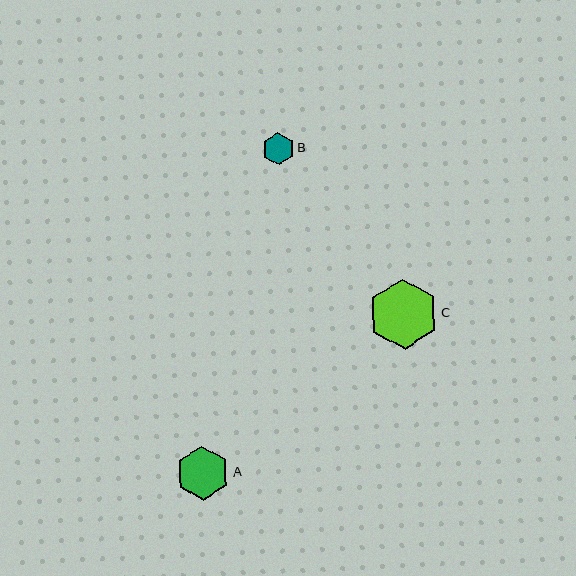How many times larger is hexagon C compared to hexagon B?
Hexagon C is approximately 2.2 times the size of hexagon B.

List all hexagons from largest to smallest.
From largest to smallest: C, A, B.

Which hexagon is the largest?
Hexagon C is the largest with a size of approximately 70 pixels.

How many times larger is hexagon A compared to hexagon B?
Hexagon A is approximately 1.7 times the size of hexagon B.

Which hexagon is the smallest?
Hexagon B is the smallest with a size of approximately 32 pixels.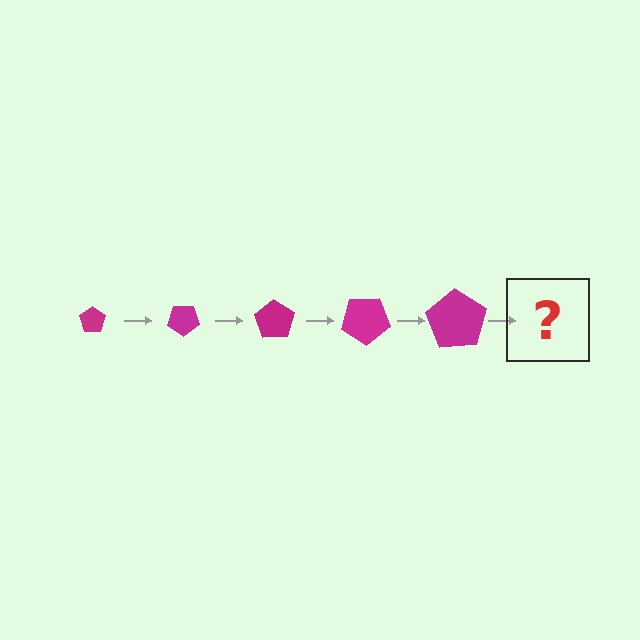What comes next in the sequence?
The next element should be a pentagon, larger than the previous one and rotated 175 degrees from the start.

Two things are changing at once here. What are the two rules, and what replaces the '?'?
The two rules are that the pentagon grows larger each step and it rotates 35 degrees each step. The '?' should be a pentagon, larger than the previous one and rotated 175 degrees from the start.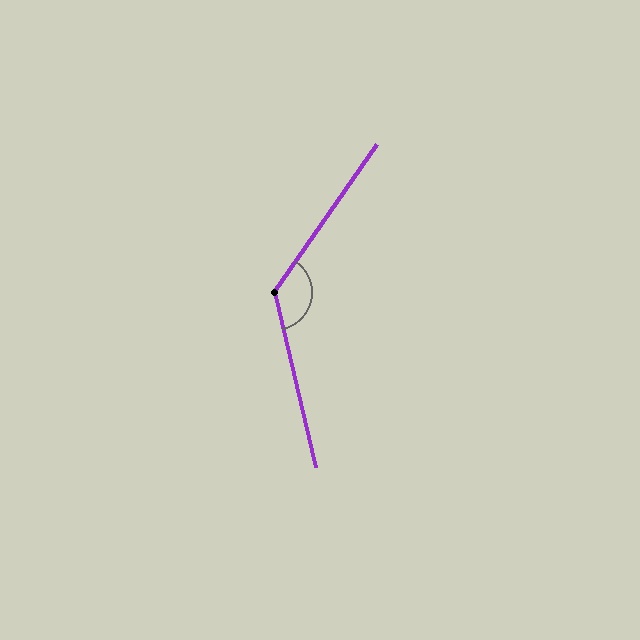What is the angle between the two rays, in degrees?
Approximately 132 degrees.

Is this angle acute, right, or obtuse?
It is obtuse.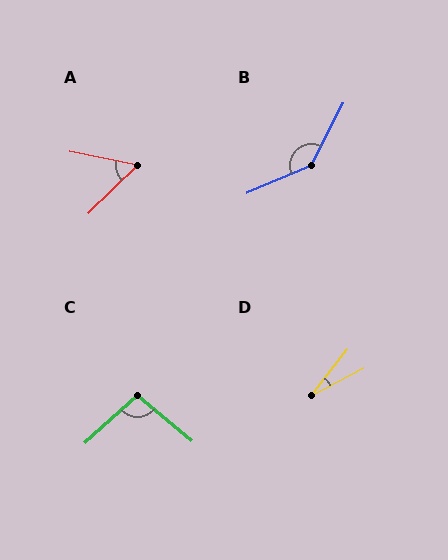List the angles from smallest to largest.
D (24°), A (56°), C (98°), B (140°).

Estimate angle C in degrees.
Approximately 98 degrees.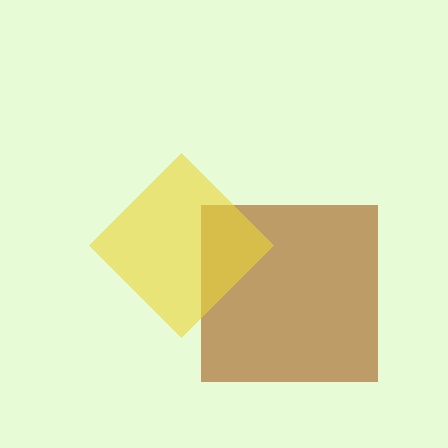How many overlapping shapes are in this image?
There are 2 overlapping shapes in the image.